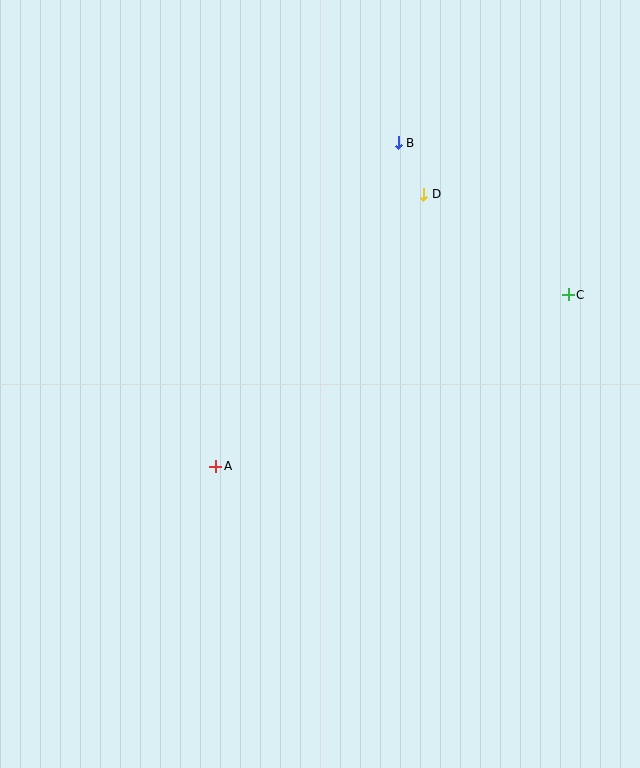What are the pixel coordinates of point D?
Point D is at (424, 194).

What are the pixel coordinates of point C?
Point C is at (568, 295).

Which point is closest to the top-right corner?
Point B is closest to the top-right corner.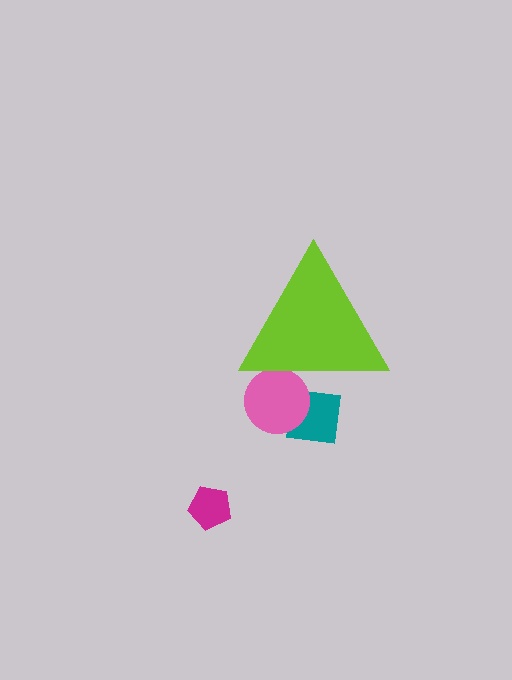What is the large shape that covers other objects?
A lime triangle.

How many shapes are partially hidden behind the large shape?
2 shapes are partially hidden.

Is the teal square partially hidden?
Yes, the teal square is partially hidden behind the lime triangle.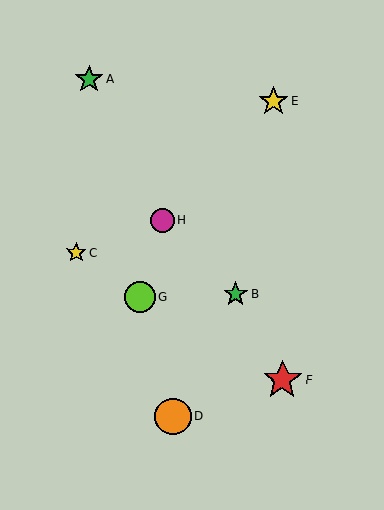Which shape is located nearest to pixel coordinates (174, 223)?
The magenta circle (labeled H) at (163, 220) is nearest to that location.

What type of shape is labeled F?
Shape F is a red star.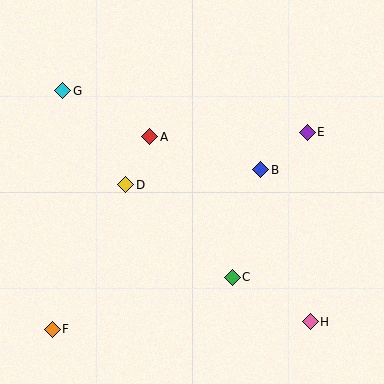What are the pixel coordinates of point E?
Point E is at (307, 132).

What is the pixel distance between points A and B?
The distance between A and B is 116 pixels.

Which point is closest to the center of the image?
Point D at (126, 185) is closest to the center.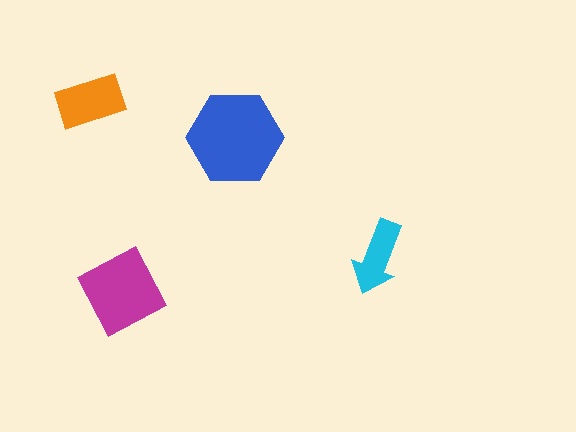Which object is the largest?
The blue hexagon.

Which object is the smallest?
The cyan arrow.